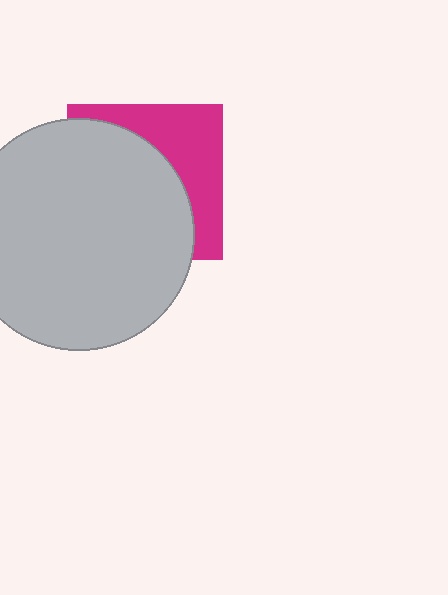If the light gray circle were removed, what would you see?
You would see the complete magenta square.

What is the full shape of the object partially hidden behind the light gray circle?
The partially hidden object is a magenta square.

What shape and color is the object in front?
The object in front is a light gray circle.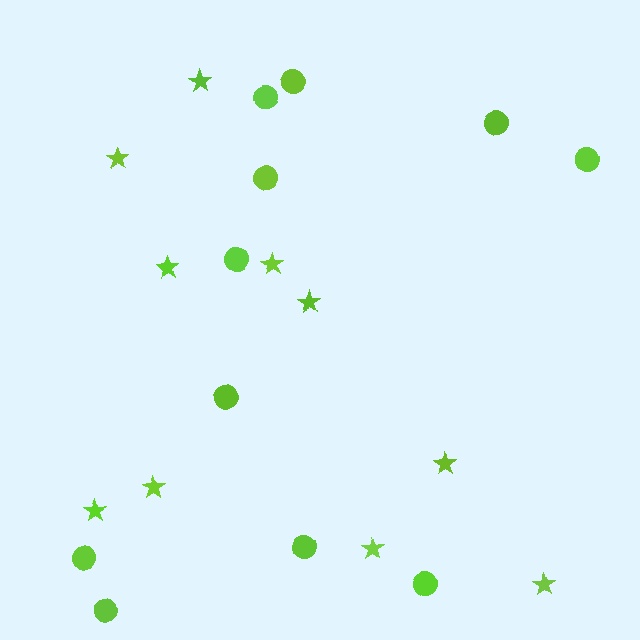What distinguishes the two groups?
There are 2 groups: one group of stars (10) and one group of circles (11).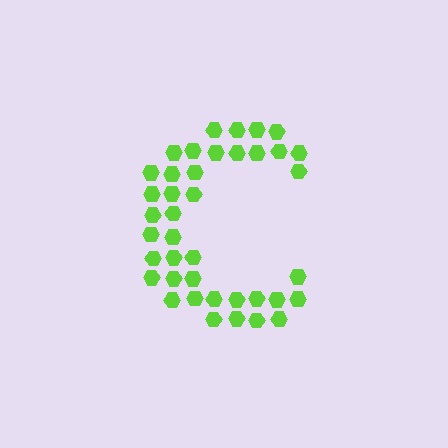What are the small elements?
The small elements are hexagons.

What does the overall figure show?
The overall figure shows the letter C.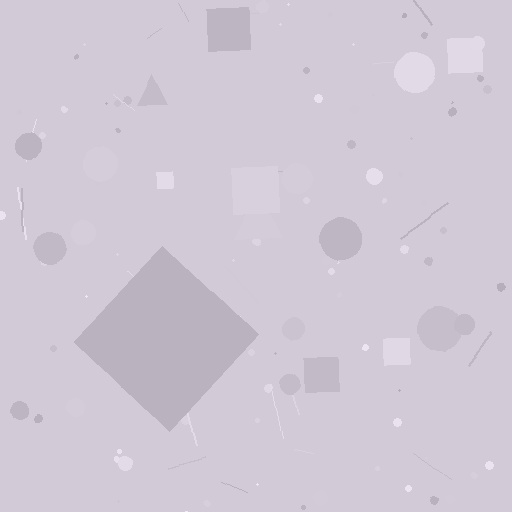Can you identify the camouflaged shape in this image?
The camouflaged shape is a diamond.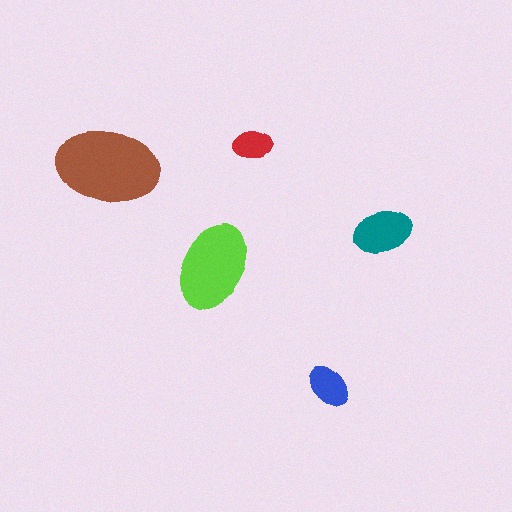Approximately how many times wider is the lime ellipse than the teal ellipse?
About 1.5 times wider.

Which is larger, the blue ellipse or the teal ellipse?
The teal one.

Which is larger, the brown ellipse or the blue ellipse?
The brown one.